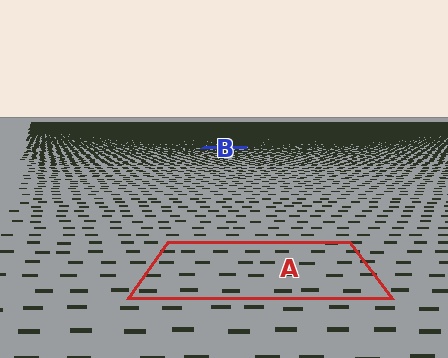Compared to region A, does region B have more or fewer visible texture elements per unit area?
Region B has more texture elements per unit area — they are packed more densely because it is farther away.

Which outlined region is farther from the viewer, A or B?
Region B is farther from the viewer — the texture elements inside it appear smaller and more densely packed.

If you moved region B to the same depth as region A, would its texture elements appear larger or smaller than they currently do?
They would appear larger. At a closer depth, the same texture elements are projected at a bigger on-screen size.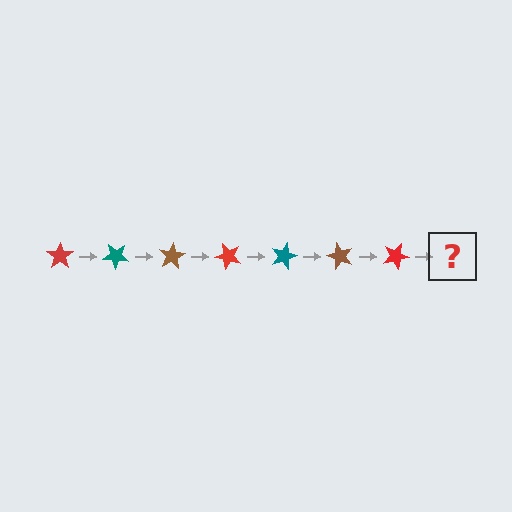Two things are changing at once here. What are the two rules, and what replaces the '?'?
The two rules are that it rotates 40 degrees each step and the color cycles through red, teal, and brown. The '?' should be a teal star, rotated 280 degrees from the start.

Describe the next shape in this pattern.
It should be a teal star, rotated 280 degrees from the start.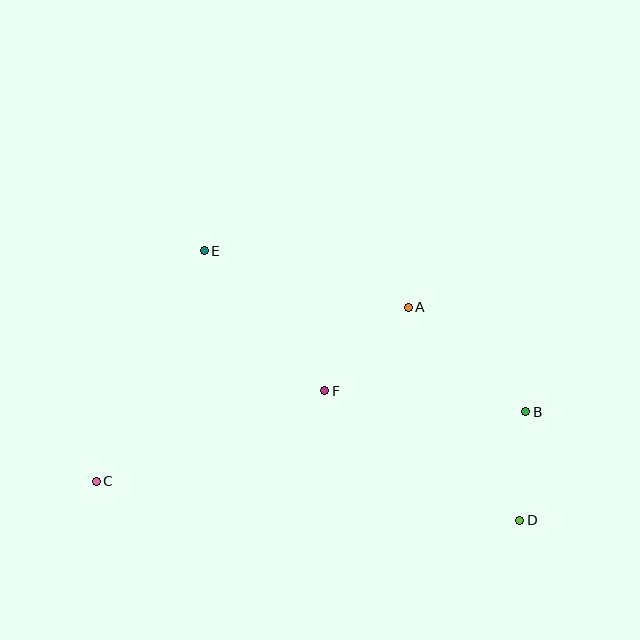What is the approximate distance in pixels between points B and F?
The distance between B and F is approximately 202 pixels.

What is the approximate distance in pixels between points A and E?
The distance between A and E is approximately 212 pixels.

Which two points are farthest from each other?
Points B and C are farthest from each other.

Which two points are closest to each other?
Points B and D are closest to each other.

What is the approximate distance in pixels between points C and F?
The distance between C and F is approximately 246 pixels.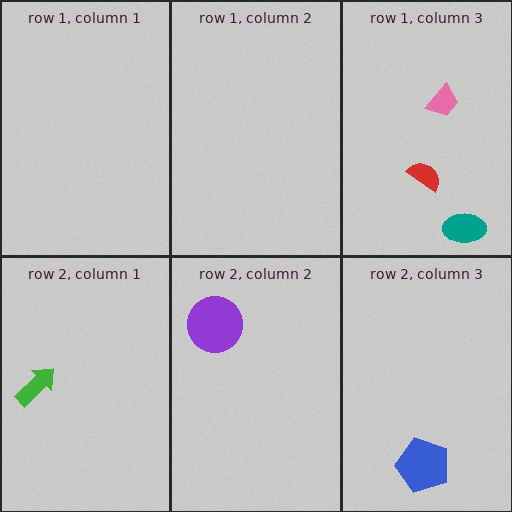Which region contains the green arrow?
The row 2, column 1 region.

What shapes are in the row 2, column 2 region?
The purple circle.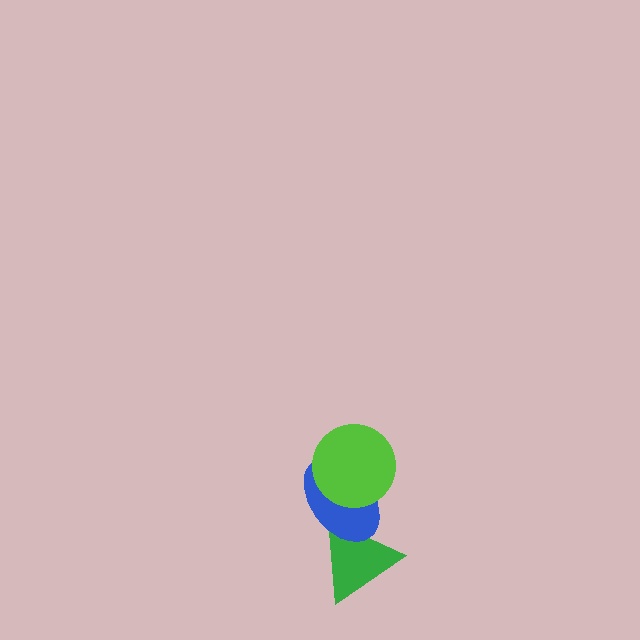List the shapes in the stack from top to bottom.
From top to bottom: the lime circle, the blue ellipse, the green triangle.